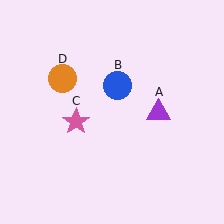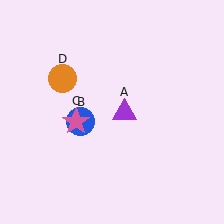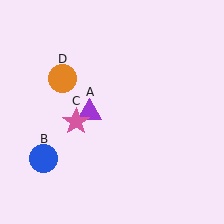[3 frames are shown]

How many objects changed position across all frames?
2 objects changed position: purple triangle (object A), blue circle (object B).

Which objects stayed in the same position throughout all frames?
Pink star (object C) and orange circle (object D) remained stationary.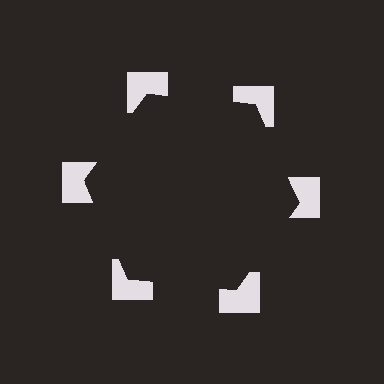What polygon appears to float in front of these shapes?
An illusory hexagon — its edges are inferred from the aligned wedge cuts in the notched squares, not physically drawn.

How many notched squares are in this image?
There are 6 — one at each vertex of the illusory hexagon.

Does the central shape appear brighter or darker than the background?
It typically appears slightly darker than the background, even though no actual brightness change is drawn.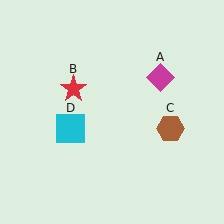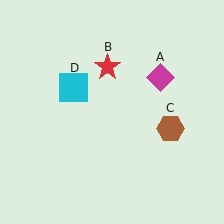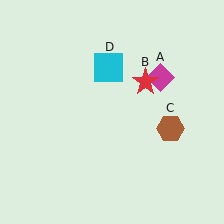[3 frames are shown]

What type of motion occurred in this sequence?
The red star (object B), cyan square (object D) rotated clockwise around the center of the scene.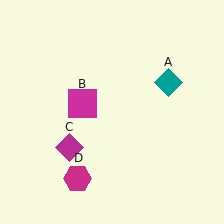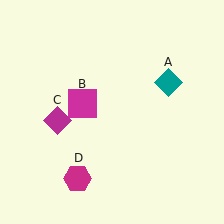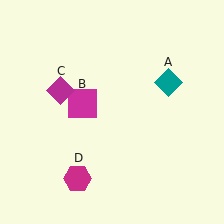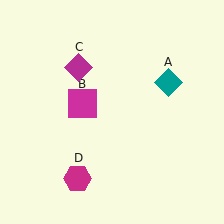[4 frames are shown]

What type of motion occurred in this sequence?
The magenta diamond (object C) rotated clockwise around the center of the scene.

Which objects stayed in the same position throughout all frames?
Teal diamond (object A) and magenta square (object B) and magenta hexagon (object D) remained stationary.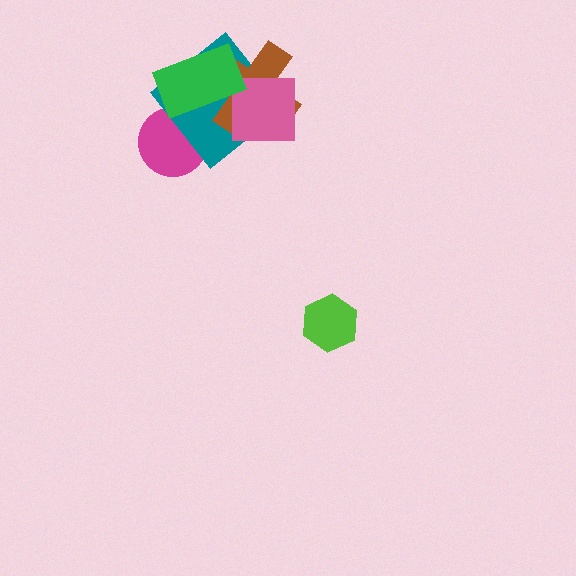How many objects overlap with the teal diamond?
4 objects overlap with the teal diamond.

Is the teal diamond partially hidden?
Yes, it is partially covered by another shape.